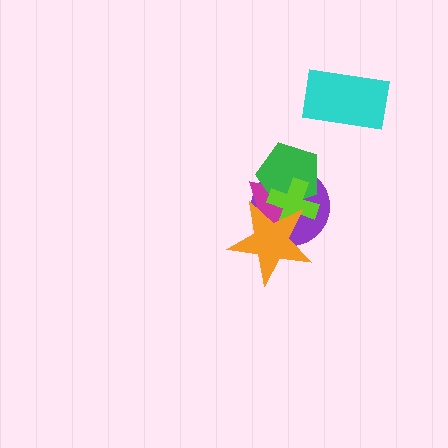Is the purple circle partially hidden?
Yes, it is partially covered by another shape.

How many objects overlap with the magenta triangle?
4 objects overlap with the magenta triangle.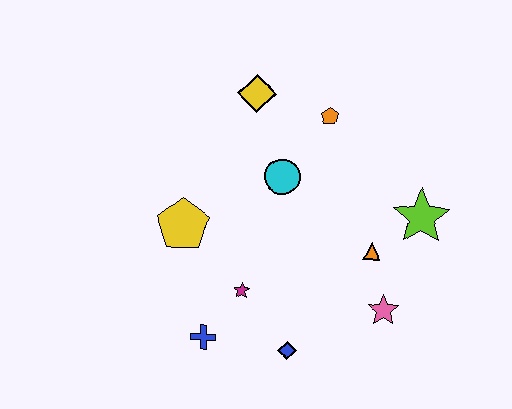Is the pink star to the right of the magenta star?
Yes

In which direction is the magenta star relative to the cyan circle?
The magenta star is below the cyan circle.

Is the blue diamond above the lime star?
No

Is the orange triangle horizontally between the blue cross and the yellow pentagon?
No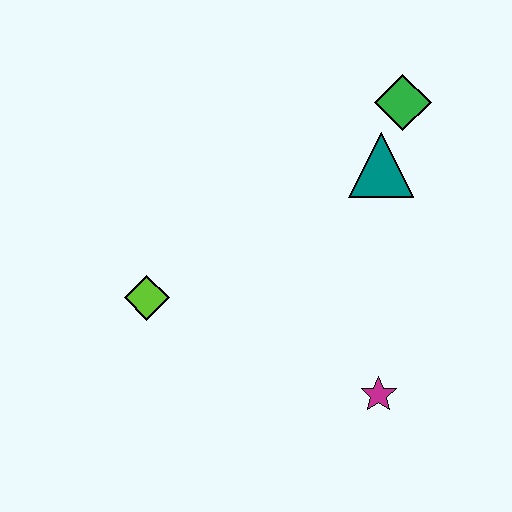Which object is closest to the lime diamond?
The magenta star is closest to the lime diamond.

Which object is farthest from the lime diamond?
The green diamond is farthest from the lime diamond.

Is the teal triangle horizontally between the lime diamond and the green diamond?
Yes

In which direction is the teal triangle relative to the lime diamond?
The teal triangle is to the right of the lime diamond.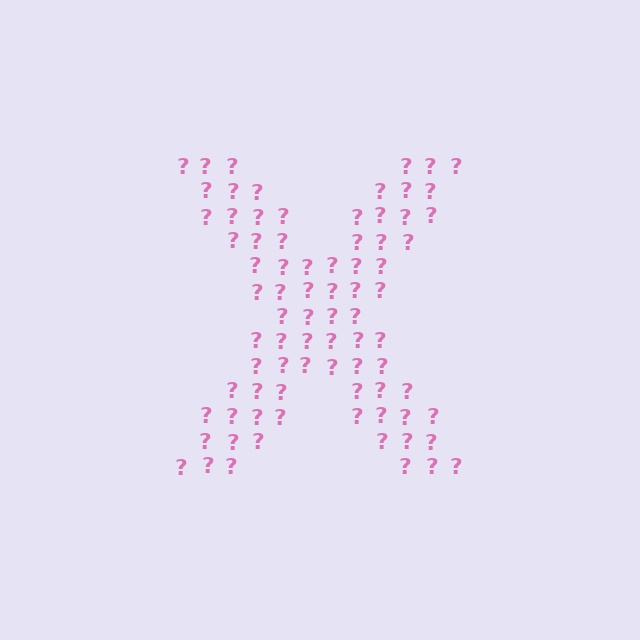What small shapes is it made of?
It is made of small question marks.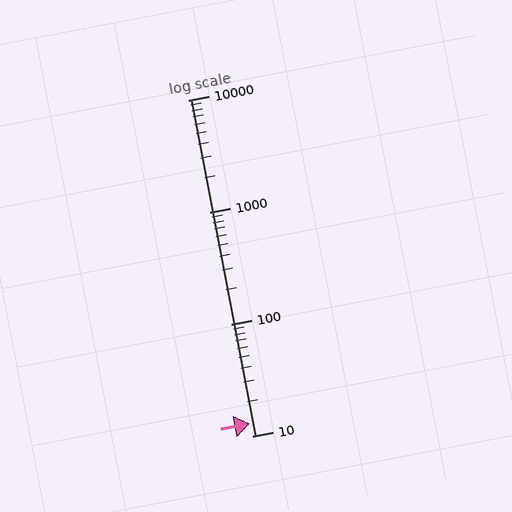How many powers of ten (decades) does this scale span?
The scale spans 3 decades, from 10 to 10000.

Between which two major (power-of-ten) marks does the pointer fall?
The pointer is between 10 and 100.